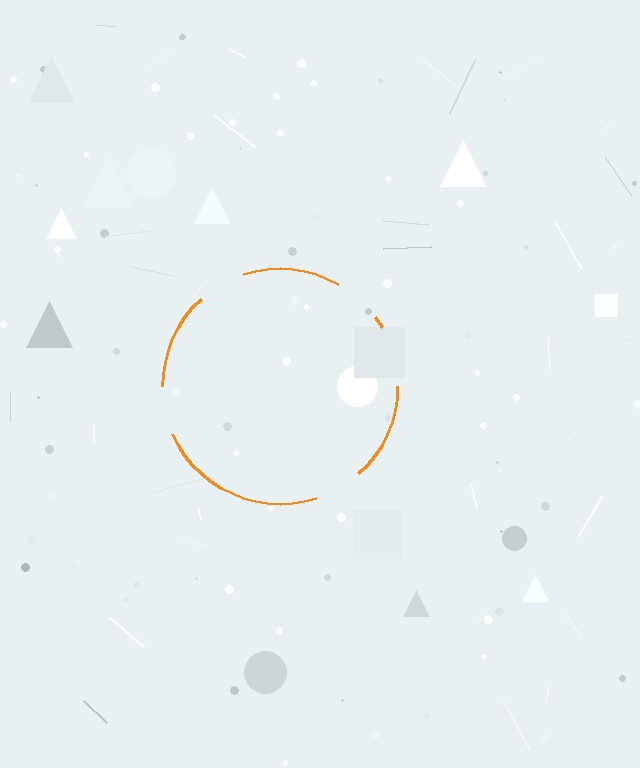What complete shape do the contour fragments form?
The contour fragments form a circle.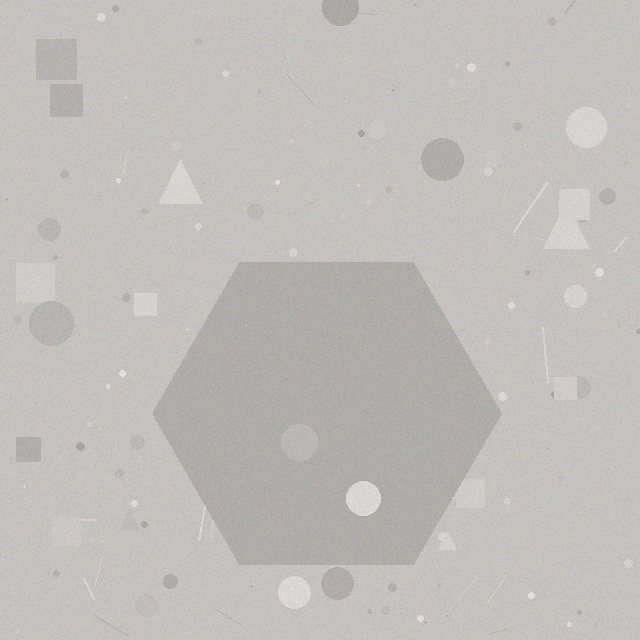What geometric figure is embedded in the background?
A hexagon is embedded in the background.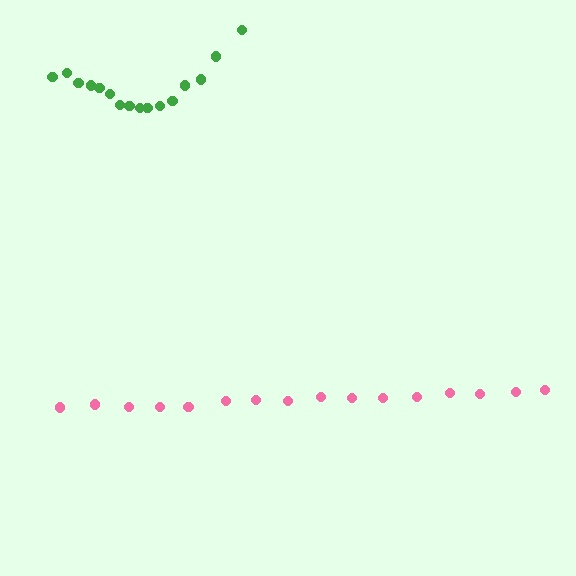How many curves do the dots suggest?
There are 2 distinct paths.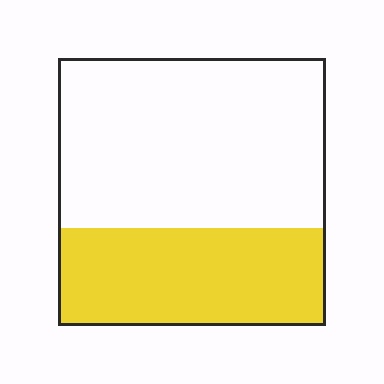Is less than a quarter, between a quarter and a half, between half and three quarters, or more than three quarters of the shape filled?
Between a quarter and a half.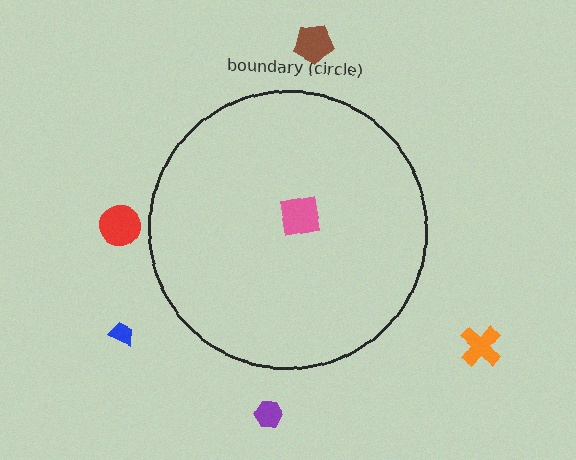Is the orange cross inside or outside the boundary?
Outside.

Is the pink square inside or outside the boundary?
Inside.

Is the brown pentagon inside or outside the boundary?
Outside.